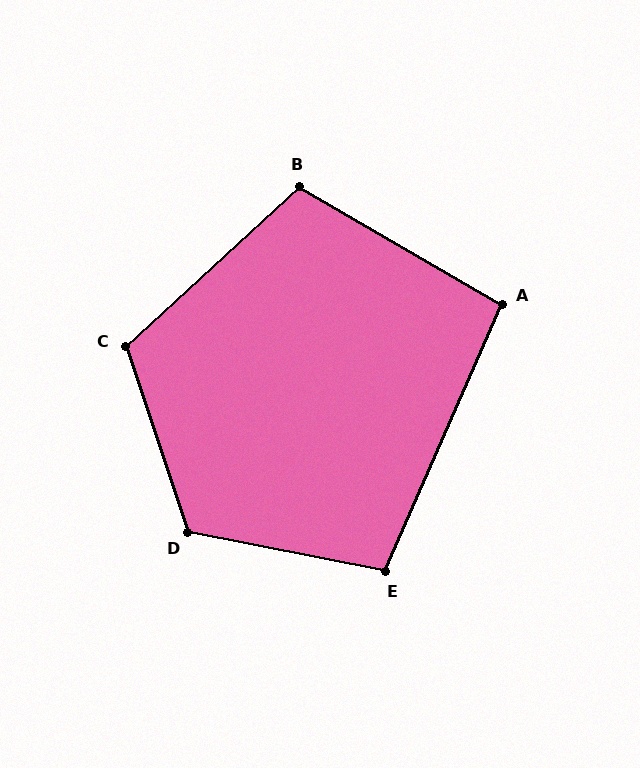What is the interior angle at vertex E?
Approximately 102 degrees (obtuse).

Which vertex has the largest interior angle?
D, at approximately 120 degrees.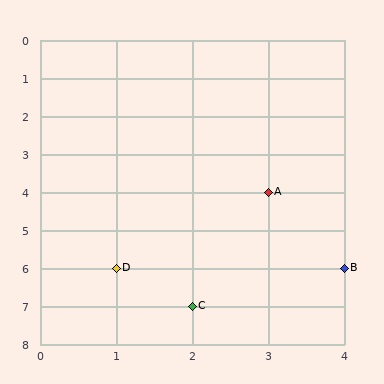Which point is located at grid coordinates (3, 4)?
Point A is at (3, 4).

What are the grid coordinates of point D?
Point D is at grid coordinates (1, 6).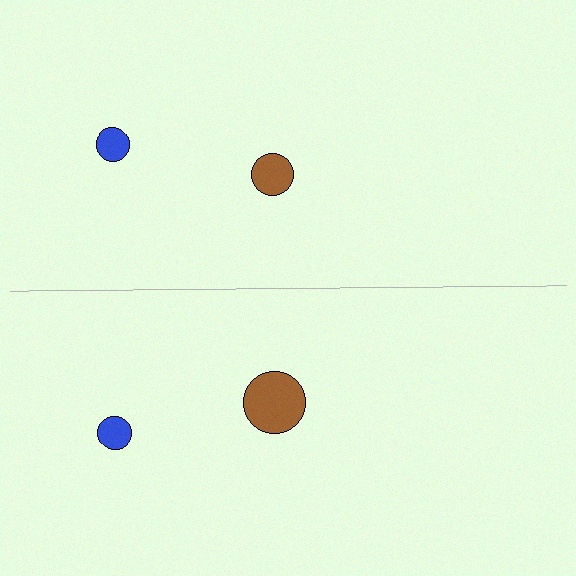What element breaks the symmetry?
The brown circle on the bottom side has a different size than its mirror counterpart.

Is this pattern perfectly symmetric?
No, the pattern is not perfectly symmetric. The brown circle on the bottom side has a different size than its mirror counterpart.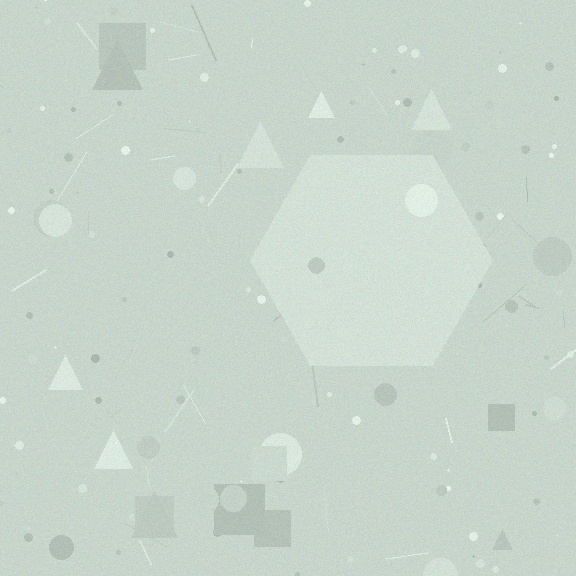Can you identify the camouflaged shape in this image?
The camouflaged shape is a hexagon.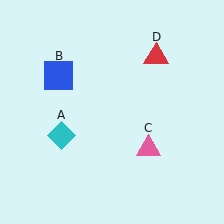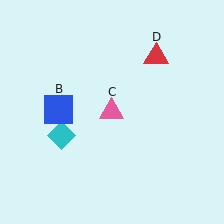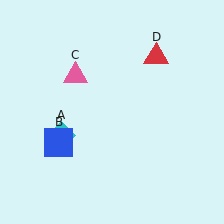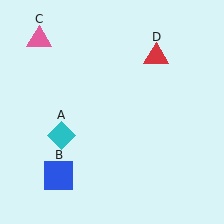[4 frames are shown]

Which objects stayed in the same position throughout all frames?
Cyan diamond (object A) and red triangle (object D) remained stationary.